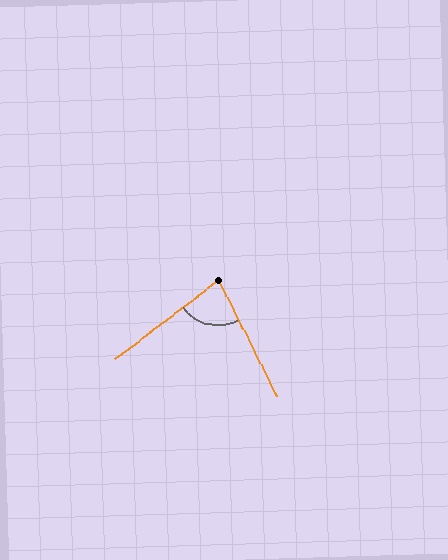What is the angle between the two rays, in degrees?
Approximately 79 degrees.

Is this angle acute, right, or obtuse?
It is acute.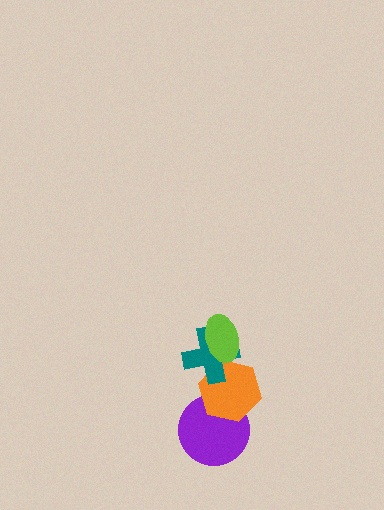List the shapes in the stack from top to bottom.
From top to bottom: the lime ellipse, the teal cross, the orange hexagon, the purple circle.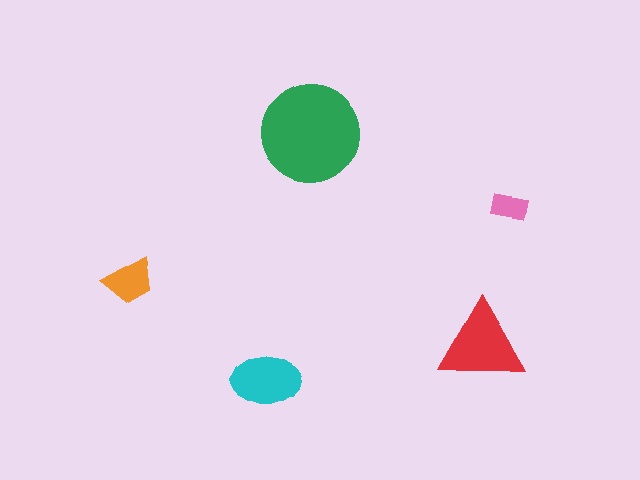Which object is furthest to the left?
The orange trapezoid is leftmost.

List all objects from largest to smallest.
The green circle, the red triangle, the cyan ellipse, the orange trapezoid, the pink rectangle.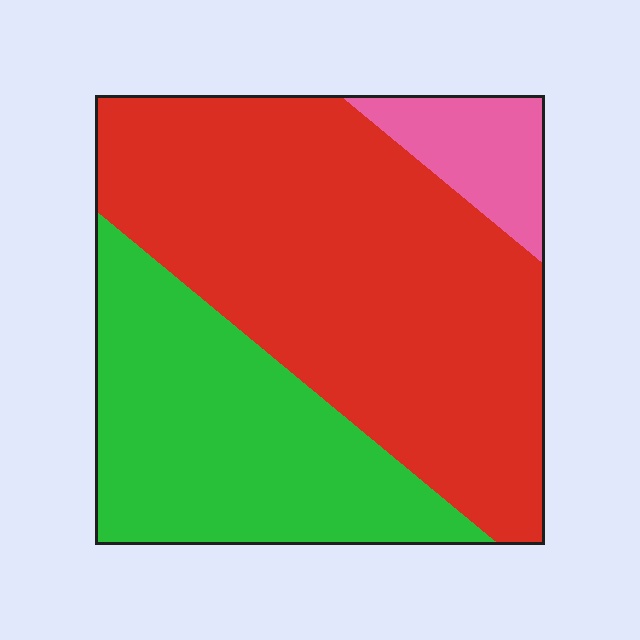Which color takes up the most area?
Red, at roughly 60%.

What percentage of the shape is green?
Green takes up about one third (1/3) of the shape.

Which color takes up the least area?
Pink, at roughly 10%.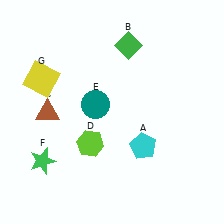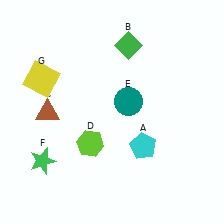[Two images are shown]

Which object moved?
The teal circle (E) moved right.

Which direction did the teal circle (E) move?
The teal circle (E) moved right.